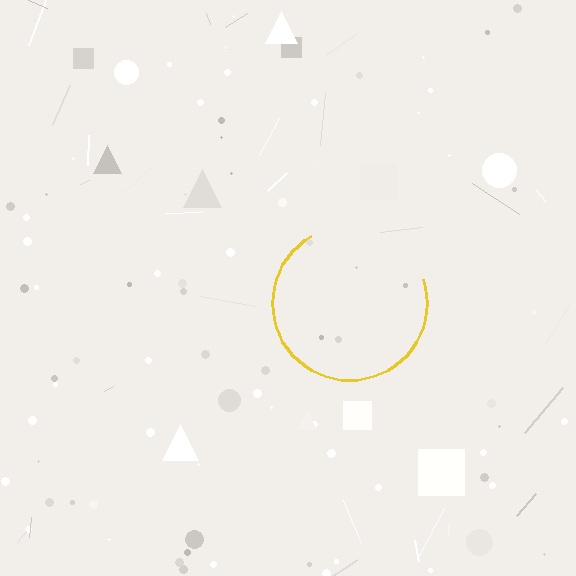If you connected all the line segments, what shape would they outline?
They would outline a circle.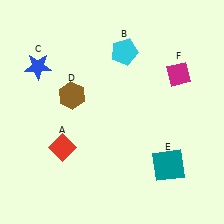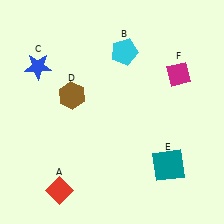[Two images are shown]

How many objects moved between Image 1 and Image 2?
1 object moved between the two images.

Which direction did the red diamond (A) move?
The red diamond (A) moved down.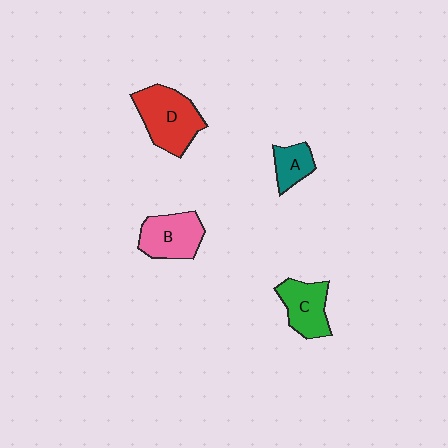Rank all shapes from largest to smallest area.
From largest to smallest: D (red), B (pink), C (green), A (teal).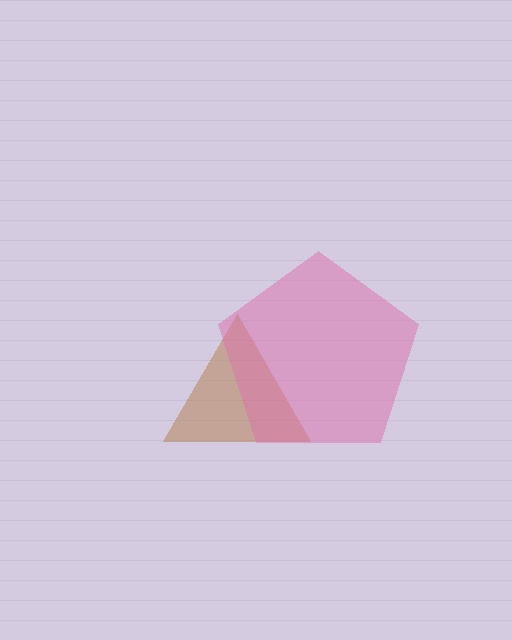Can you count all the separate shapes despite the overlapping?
Yes, there are 2 separate shapes.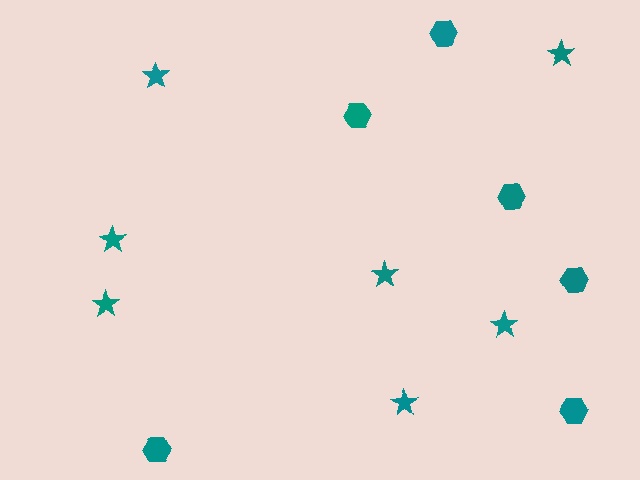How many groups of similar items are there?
There are 2 groups: one group of stars (7) and one group of hexagons (6).